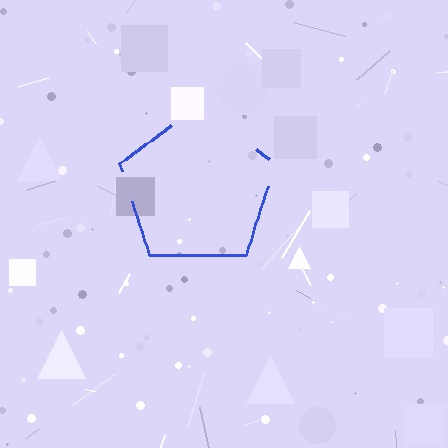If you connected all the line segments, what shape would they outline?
They would outline a pentagon.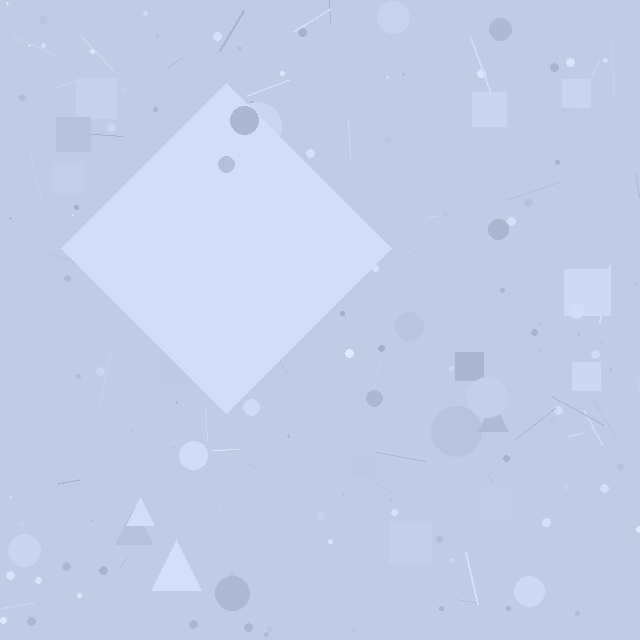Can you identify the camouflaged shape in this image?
The camouflaged shape is a diamond.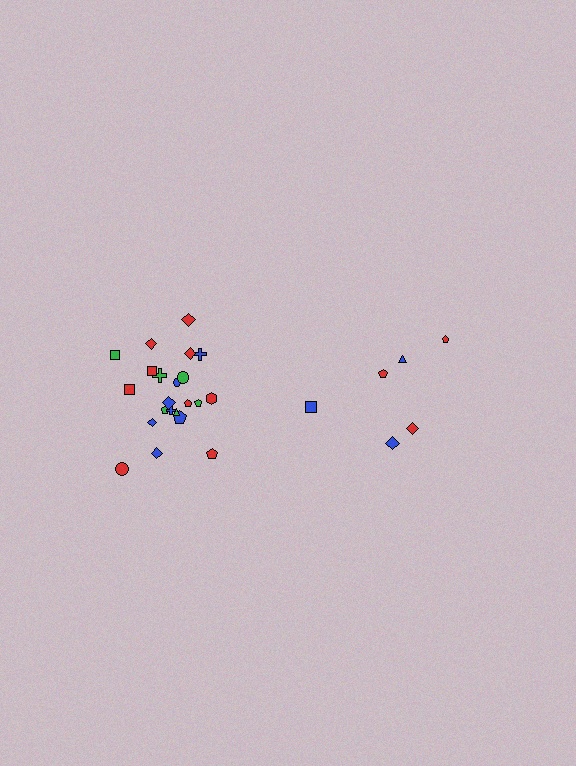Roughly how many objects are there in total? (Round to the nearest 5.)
Roughly 30 objects in total.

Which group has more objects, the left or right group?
The left group.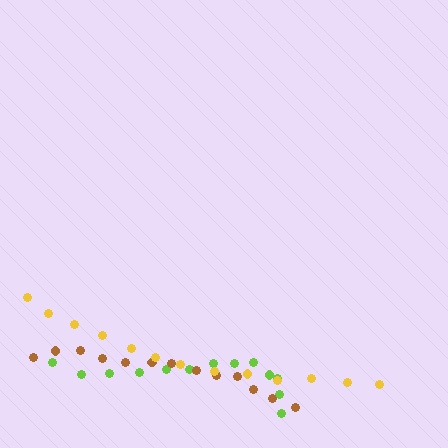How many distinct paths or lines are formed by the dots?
There are 3 distinct paths.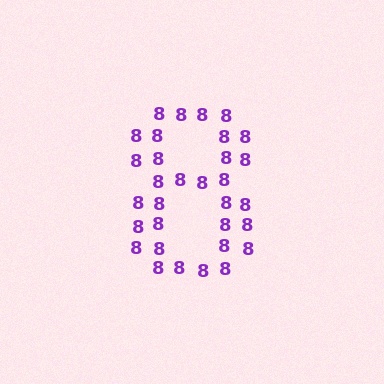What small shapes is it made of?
It is made of small digit 8's.